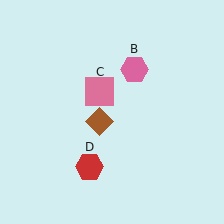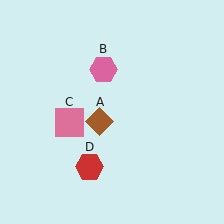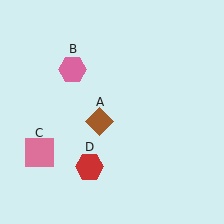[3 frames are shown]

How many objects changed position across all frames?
2 objects changed position: pink hexagon (object B), pink square (object C).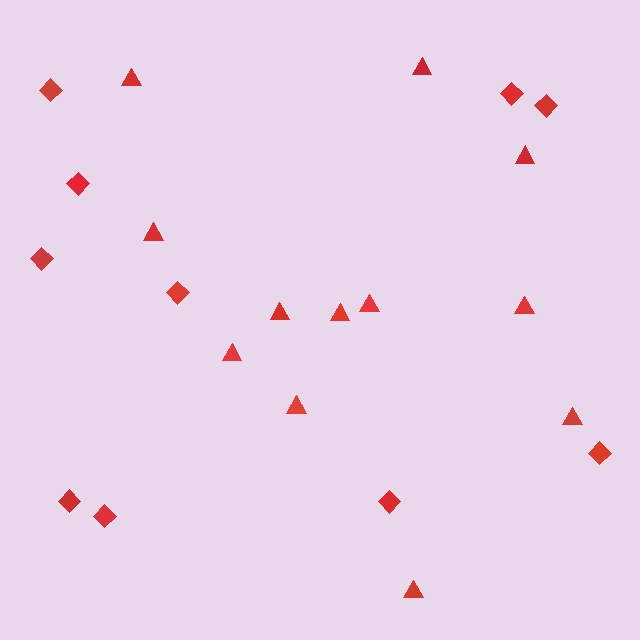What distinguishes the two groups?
There are 2 groups: one group of triangles (12) and one group of diamonds (10).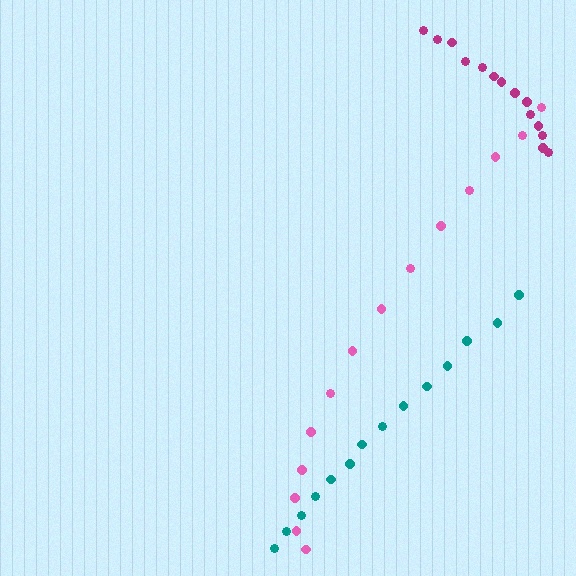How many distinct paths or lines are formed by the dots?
There are 3 distinct paths.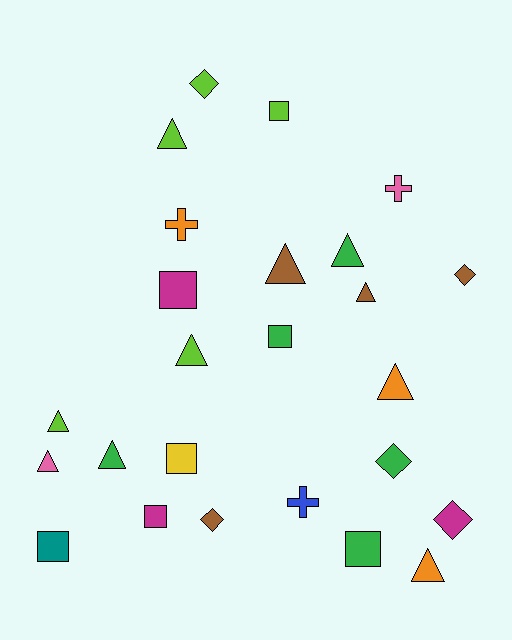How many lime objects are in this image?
There are 5 lime objects.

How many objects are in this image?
There are 25 objects.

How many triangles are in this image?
There are 10 triangles.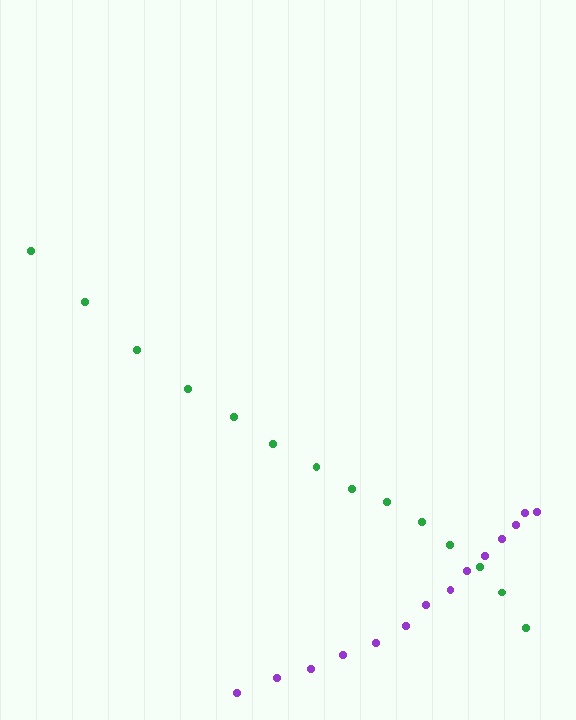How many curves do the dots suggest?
There are 2 distinct paths.